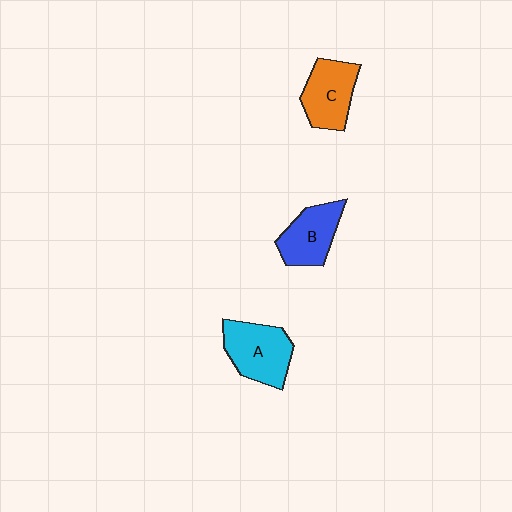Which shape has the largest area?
Shape A (cyan).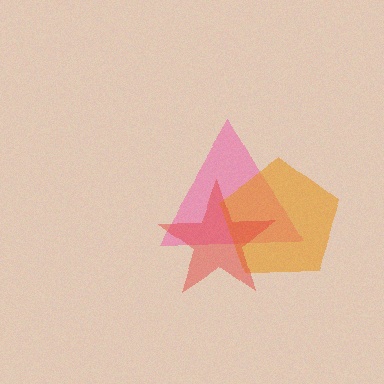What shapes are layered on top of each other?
The layered shapes are: a pink triangle, an orange pentagon, a red star.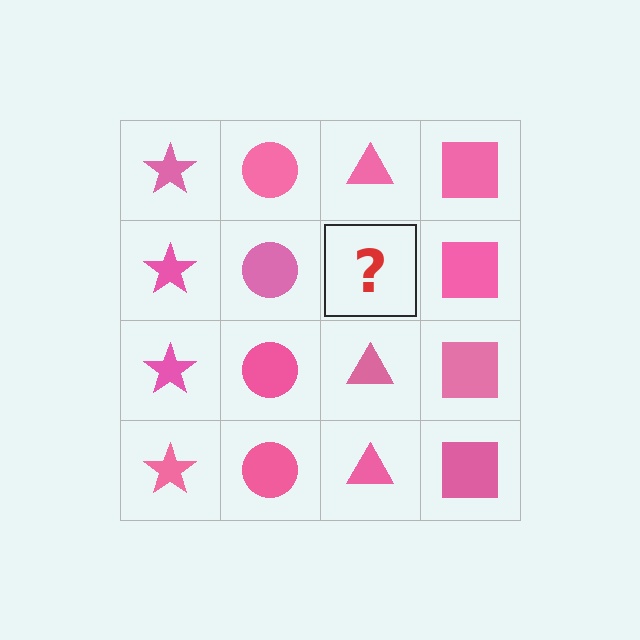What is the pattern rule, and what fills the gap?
The rule is that each column has a consistent shape. The gap should be filled with a pink triangle.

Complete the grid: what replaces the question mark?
The question mark should be replaced with a pink triangle.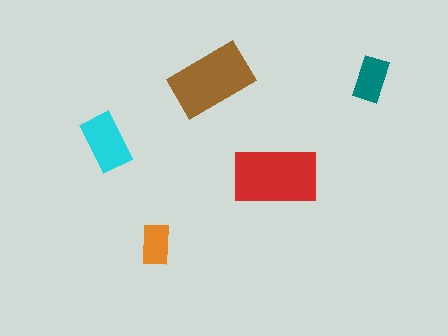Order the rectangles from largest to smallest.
the red one, the brown one, the cyan one, the teal one, the orange one.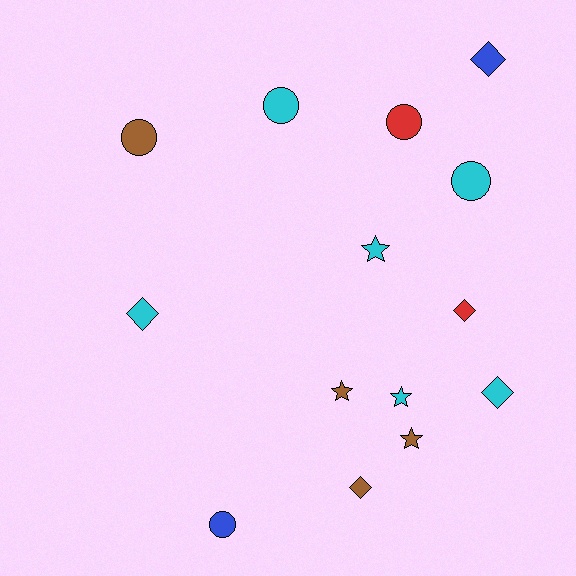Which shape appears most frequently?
Diamond, with 5 objects.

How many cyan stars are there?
There are 2 cyan stars.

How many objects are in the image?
There are 14 objects.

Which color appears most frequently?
Cyan, with 6 objects.